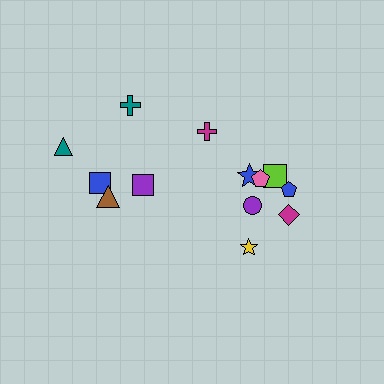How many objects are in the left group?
There are 5 objects.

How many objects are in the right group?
There are 8 objects.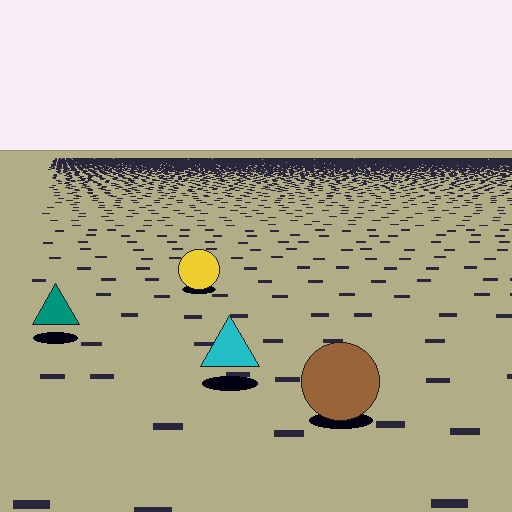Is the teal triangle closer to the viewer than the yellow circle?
Yes. The teal triangle is closer — you can tell from the texture gradient: the ground texture is coarser near it.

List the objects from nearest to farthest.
From nearest to farthest: the brown circle, the cyan triangle, the teal triangle, the yellow circle.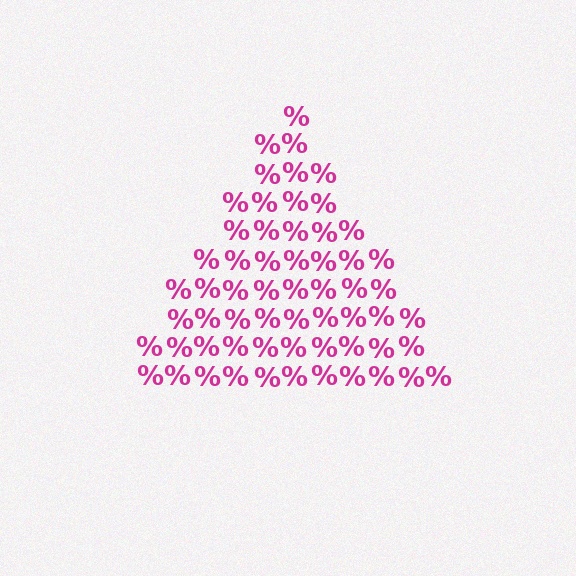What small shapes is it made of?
It is made of small percent signs.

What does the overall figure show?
The overall figure shows a triangle.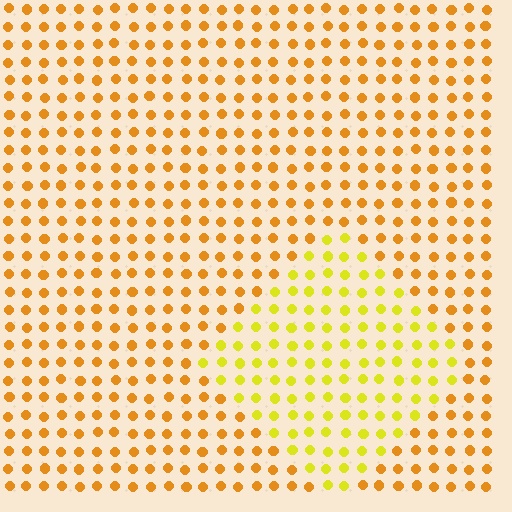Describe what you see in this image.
The image is filled with small orange elements in a uniform arrangement. A diamond-shaped region is visible where the elements are tinted to a slightly different hue, forming a subtle color boundary.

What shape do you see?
I see a diamond.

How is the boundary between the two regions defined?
The boundary is defined purely by a slight shift in hue (about 29 degrees). Spacing, size, and orientation are identical on both sides.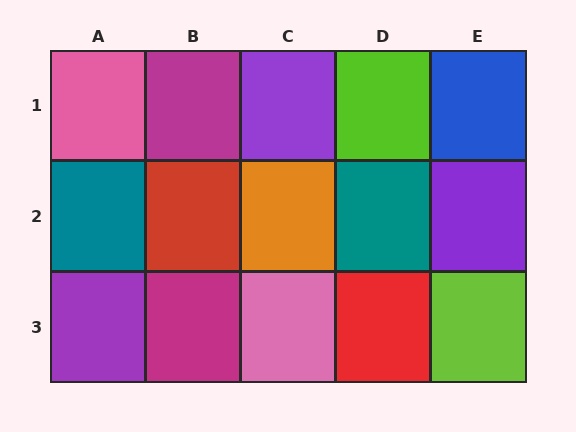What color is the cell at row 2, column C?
Orange.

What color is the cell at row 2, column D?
Teal.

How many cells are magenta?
2 cells are magenta.